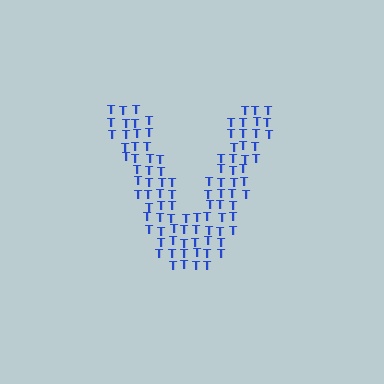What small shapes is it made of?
It is made of small letter T's.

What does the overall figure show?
The overall figure shows the letter V.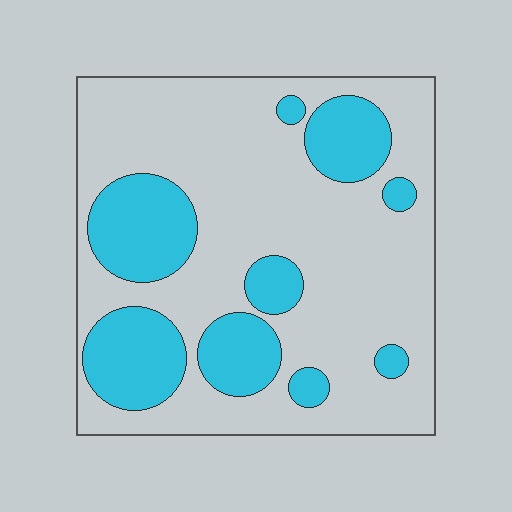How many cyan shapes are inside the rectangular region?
9.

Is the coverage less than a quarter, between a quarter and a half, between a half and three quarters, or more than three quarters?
Between a quarter and a half.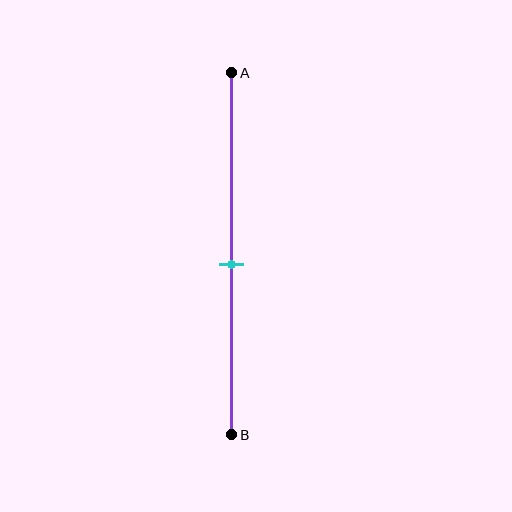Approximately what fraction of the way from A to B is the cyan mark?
The cyan mark is approximately 55% of the way from A to B.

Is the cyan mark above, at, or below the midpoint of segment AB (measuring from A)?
The cyan mark is below the midpoint of segment AB.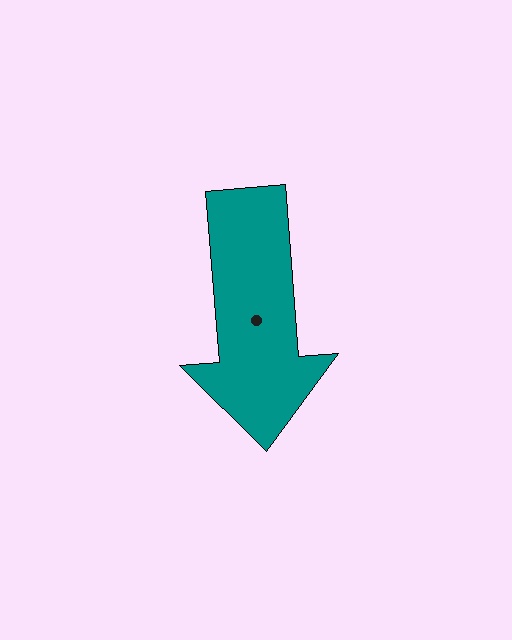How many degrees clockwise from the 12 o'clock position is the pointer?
Approximately 175 degrees.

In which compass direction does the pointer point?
South.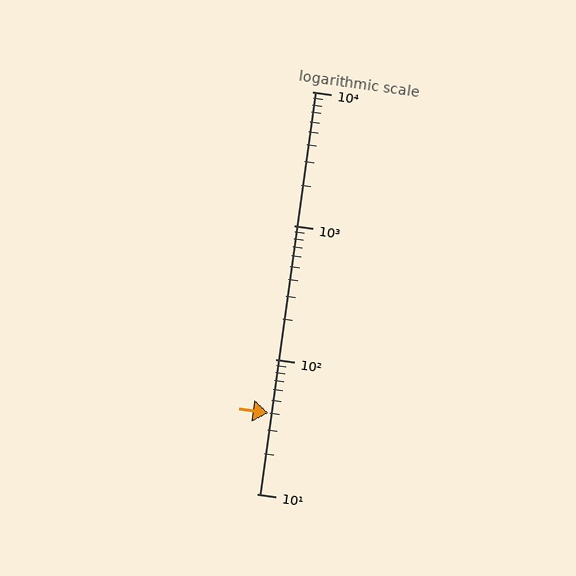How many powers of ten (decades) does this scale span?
The scale spans 3 decades, from 10 to 10000.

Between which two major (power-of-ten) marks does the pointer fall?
The pointer is between 10 and 100.